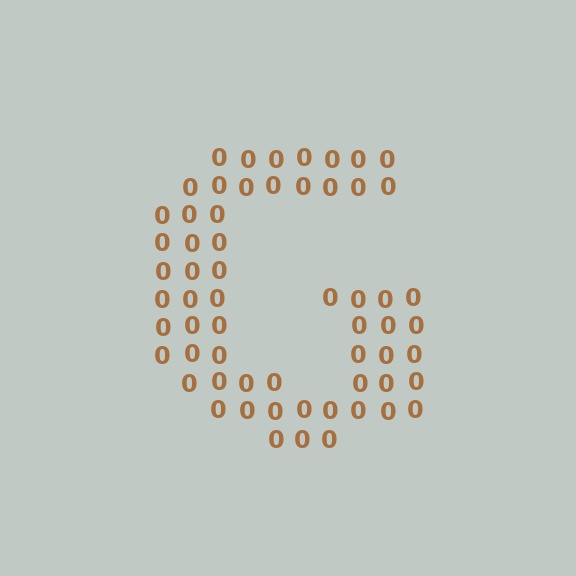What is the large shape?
The large shape is the letter G.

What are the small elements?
The small elements are digit 0's.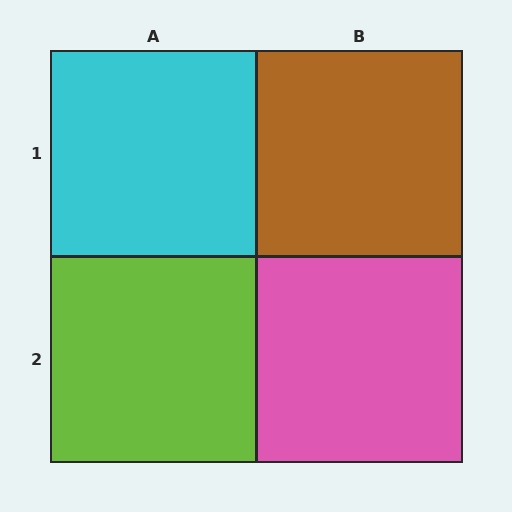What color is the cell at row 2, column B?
Pink.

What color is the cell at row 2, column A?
Lime.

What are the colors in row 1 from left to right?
Cyan, brown.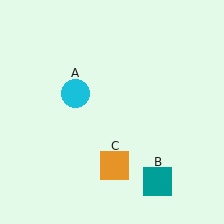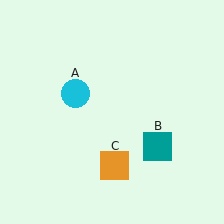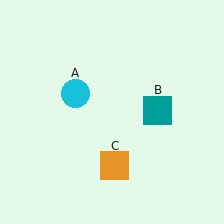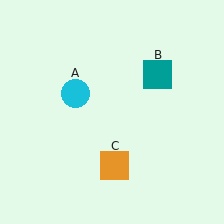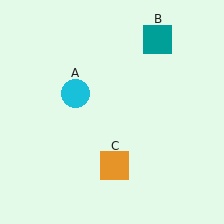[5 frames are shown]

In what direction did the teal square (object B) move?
The teal square (object B) moved up.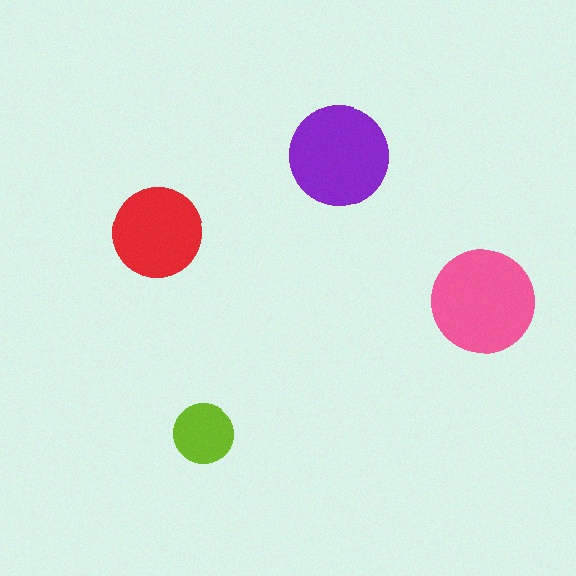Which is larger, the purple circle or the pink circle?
The pink one.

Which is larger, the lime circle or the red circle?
The red one.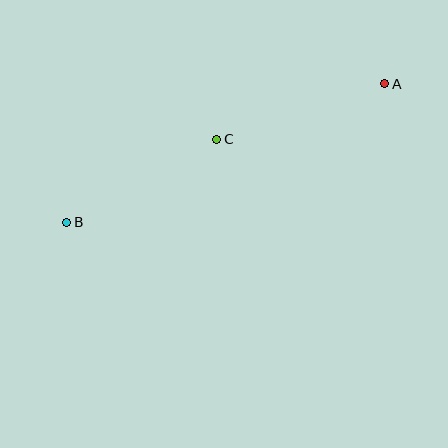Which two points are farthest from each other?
Points A and B are farthest from each other.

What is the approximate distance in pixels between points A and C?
The distance between A and C is approximately 177 pixels.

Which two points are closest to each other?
Points B and C are closest to each other.